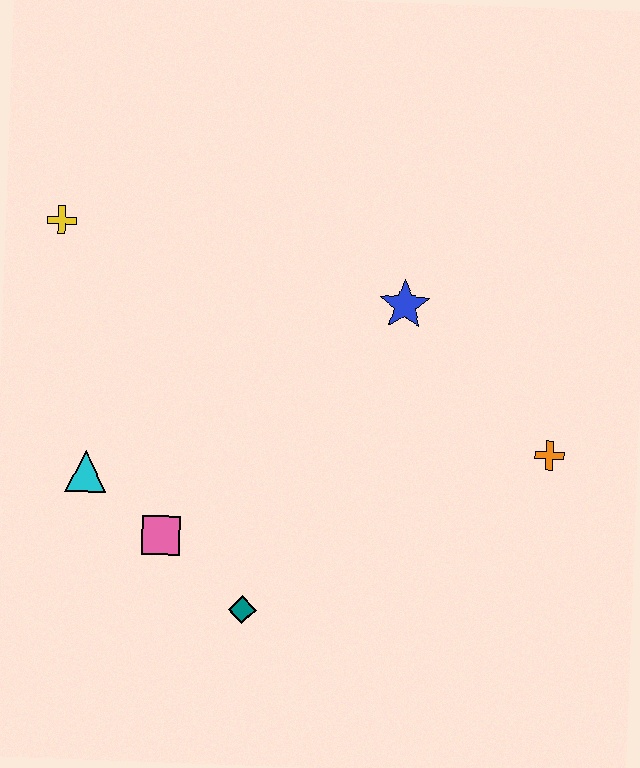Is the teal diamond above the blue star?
No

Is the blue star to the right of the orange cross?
No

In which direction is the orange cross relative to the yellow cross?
The orange cross is to the right of the yellow cross.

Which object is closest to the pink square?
The cyan triangle is closest to the pink square.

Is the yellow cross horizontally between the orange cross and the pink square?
No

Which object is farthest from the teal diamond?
The yellow cross is farthest from the teal diamond.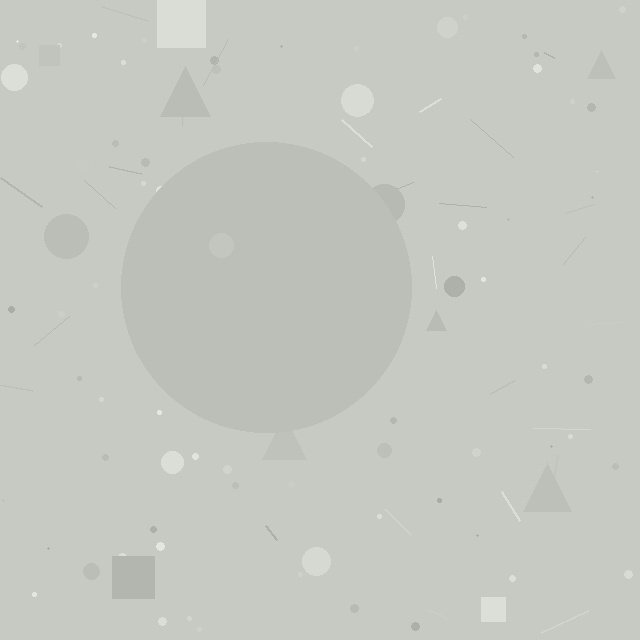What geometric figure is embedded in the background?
A circle is embedded in the background.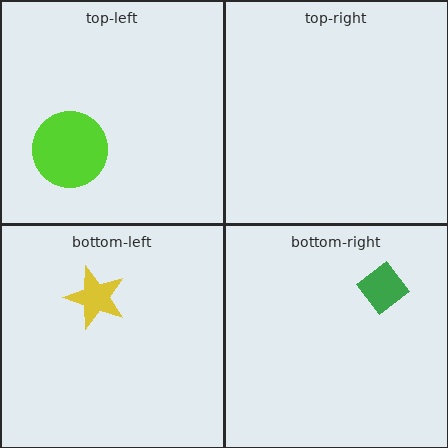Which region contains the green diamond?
The bottom-right region.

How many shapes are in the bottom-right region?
1.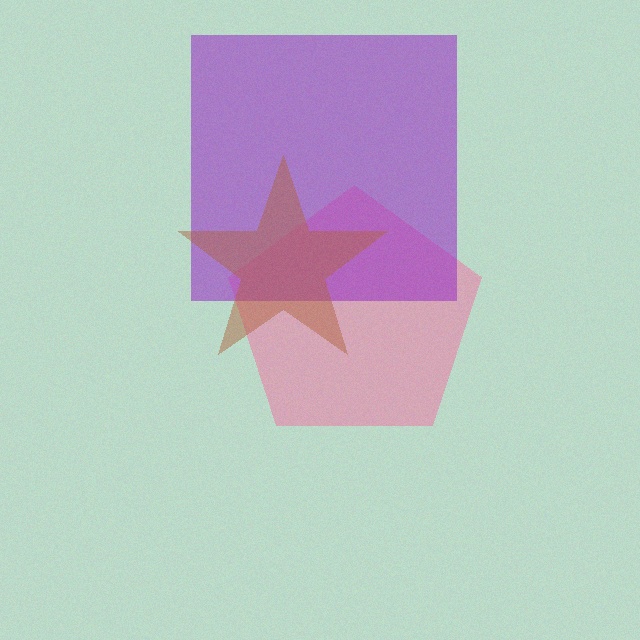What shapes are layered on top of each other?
The layered shapes are: a pink pentagon, a purple square, a brown star.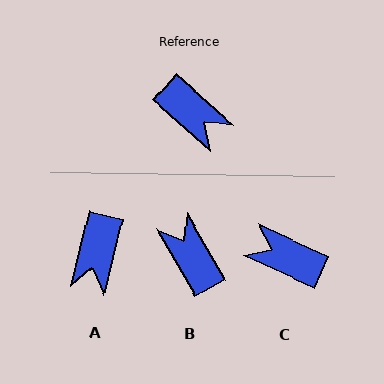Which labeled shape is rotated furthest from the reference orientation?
C, about 162 degrees away.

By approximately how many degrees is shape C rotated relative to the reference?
Approximately 162 degrees clockwise.